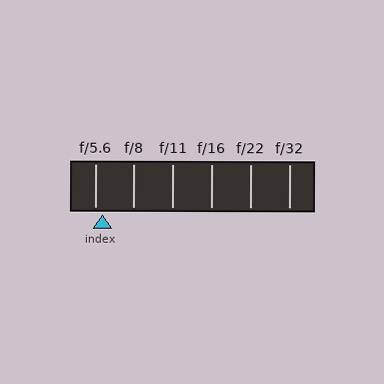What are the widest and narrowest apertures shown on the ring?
The widest aperture shown is f/5.6 and the narrowest is f/32.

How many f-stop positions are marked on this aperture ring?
There are 6 f-stop positions marked.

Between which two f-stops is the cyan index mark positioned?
The index mark is between f/5.6 and f/8.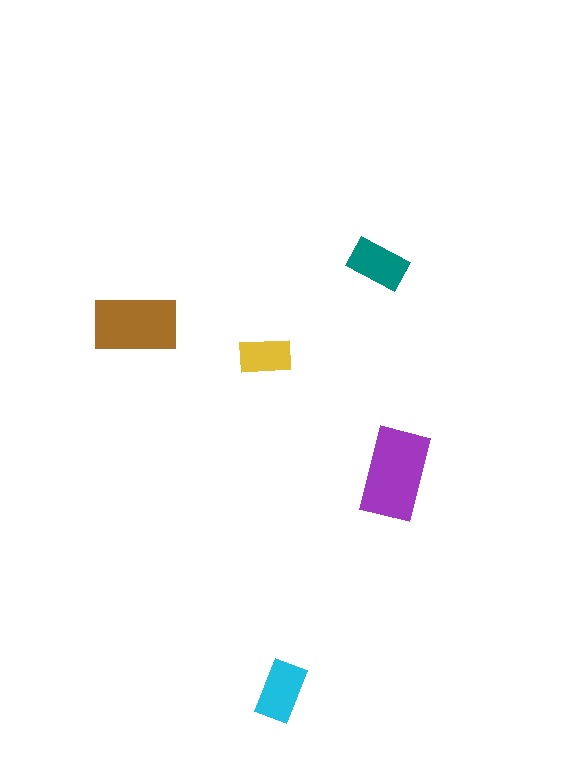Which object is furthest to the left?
The brown rectangle is leftmost.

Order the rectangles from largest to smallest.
the purple one, the brown one, the cyan one, the teal one, the yellow one.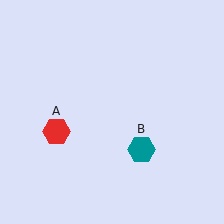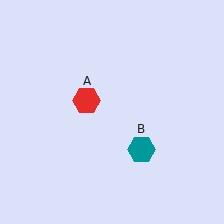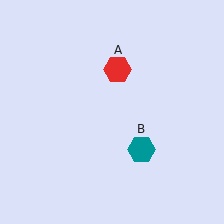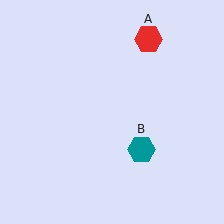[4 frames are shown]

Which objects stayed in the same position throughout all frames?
Teal hexagon (object B) remained stationary.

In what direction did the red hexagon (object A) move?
The red hexagon (object A) moved up and to the right.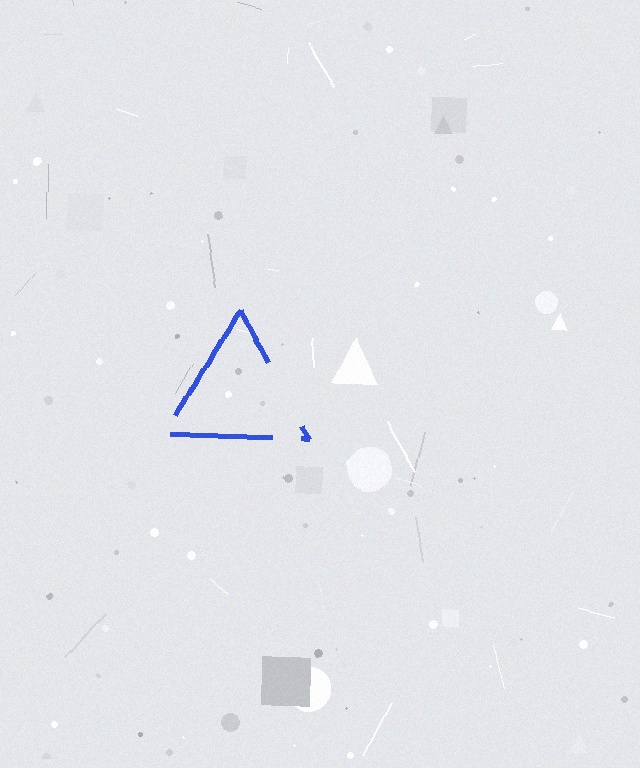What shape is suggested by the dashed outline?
The dashed outline suggests a triangle.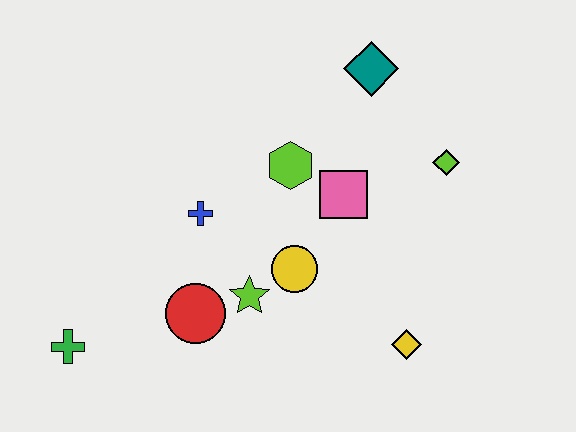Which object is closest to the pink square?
The lime hexagon is closest to the pink square.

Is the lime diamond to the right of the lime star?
Yes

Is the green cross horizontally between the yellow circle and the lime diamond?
No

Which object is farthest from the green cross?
The lime diamond is farthest from the green cross.